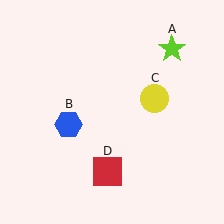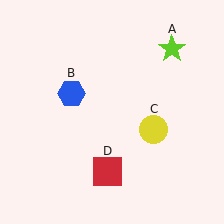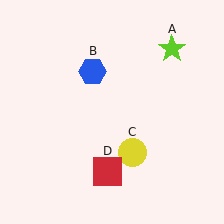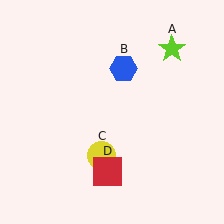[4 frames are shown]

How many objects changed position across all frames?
2 objects changed position: blue hexagon (object B), yellow circle (object C).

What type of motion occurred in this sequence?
The blue hexagon (object B), yellow circle (object C) rotated clockwise around the center of the scene.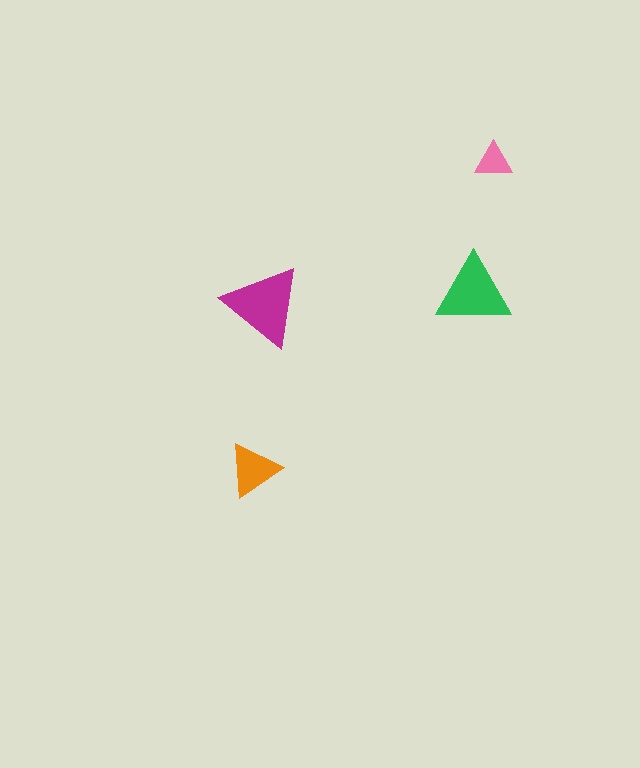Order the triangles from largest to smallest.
the magenta one, the green one, the orange one, the pink one.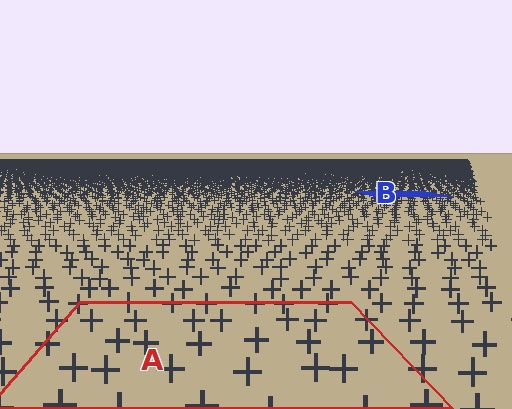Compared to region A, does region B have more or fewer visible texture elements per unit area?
Region B has more texture elements per unit area — they are packed more densely because it is farther away.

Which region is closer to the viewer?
Region A is closer. The texture elements there are larger and more spread out.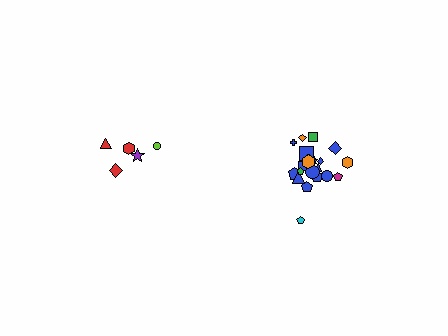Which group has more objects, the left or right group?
The right group.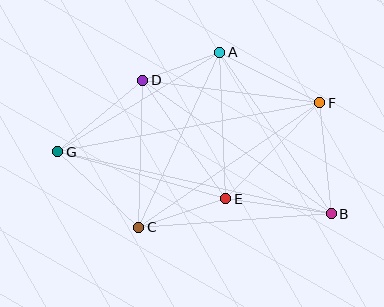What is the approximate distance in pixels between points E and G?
The distance between E and G is approximately 174 pixels.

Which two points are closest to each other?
Points A and D are closest to each other.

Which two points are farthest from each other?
Points B and G are farthest from each other.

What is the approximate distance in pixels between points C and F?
The distance between C and F is approximately 220 pixels.